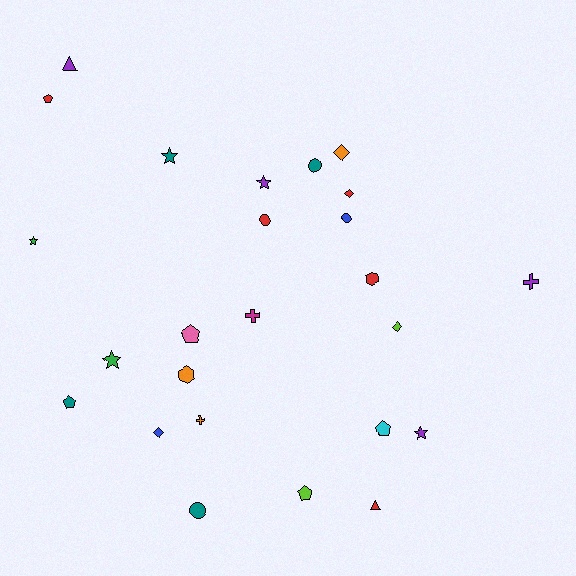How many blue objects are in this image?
There are 2 blue objects.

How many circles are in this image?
There are 4 circles.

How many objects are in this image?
There are 25 objects.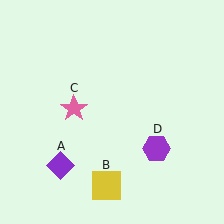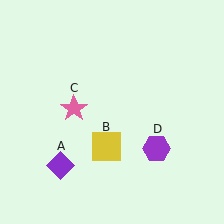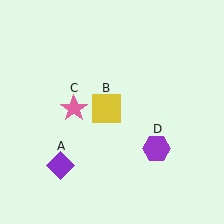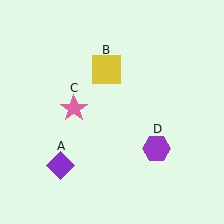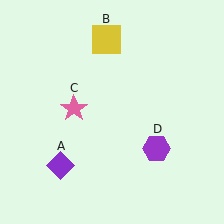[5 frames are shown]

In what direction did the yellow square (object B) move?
The yellow square (object B) moved up.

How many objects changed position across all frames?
1 object changed position: yellow square (object B).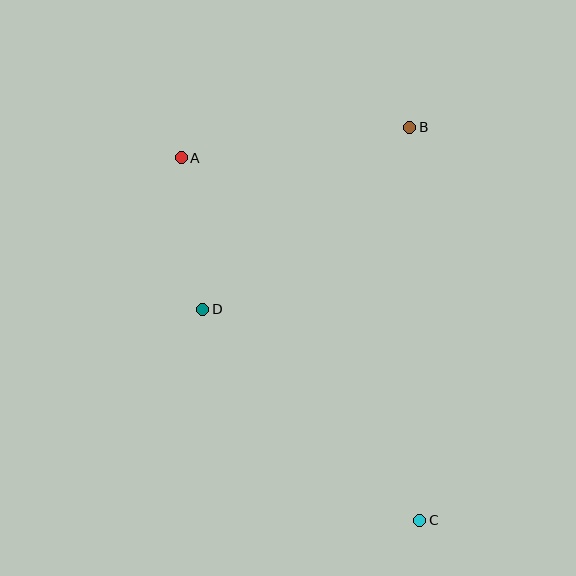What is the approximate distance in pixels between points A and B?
The distance between A and B is approximately 231 pixels.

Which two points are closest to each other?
Points A and D are closest to each other.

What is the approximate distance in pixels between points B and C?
The distance between B and C is approximately 393 pixels.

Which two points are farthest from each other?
Points A and C are farthest from each other.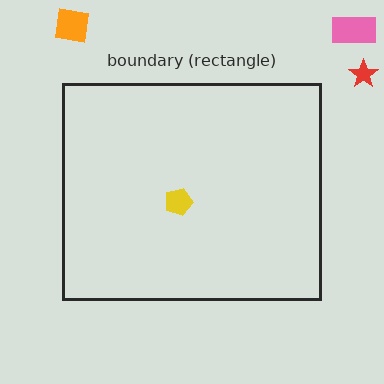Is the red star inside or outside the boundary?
Outside.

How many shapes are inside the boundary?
1 inside, 3 outside.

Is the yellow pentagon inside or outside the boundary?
Inside.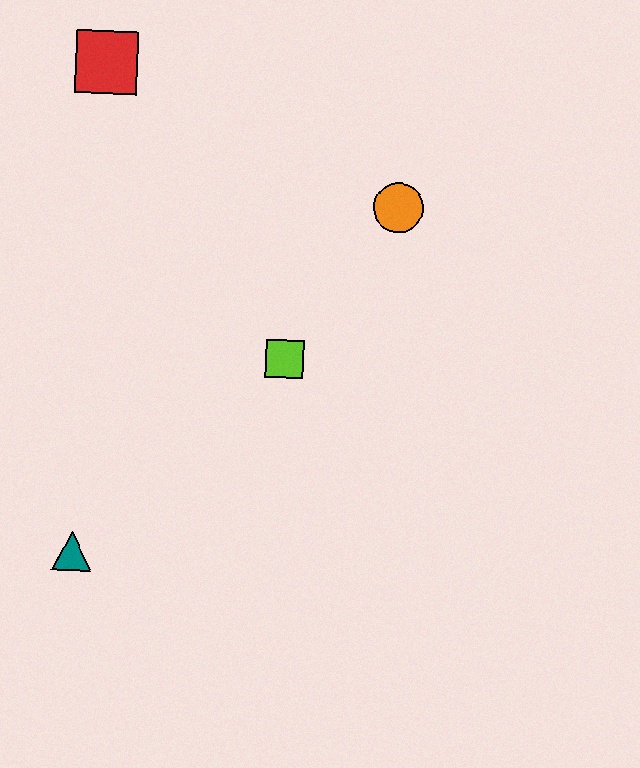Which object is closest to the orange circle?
The lime square is closest to the orange circle.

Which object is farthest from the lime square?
The red square is farthest from the lime square.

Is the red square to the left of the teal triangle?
No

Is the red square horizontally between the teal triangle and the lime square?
Yes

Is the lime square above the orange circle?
No